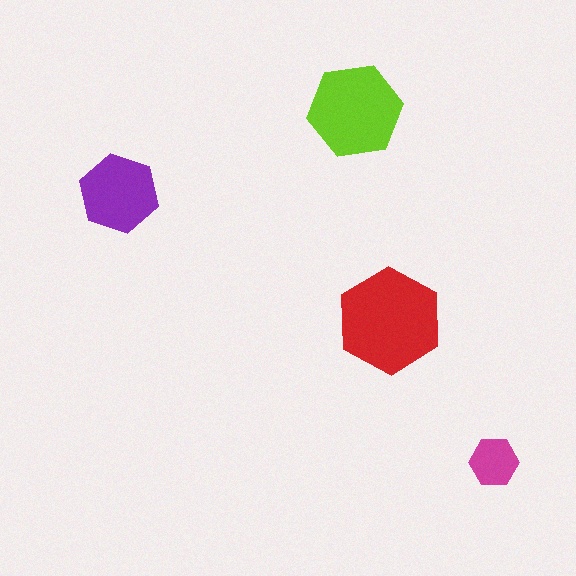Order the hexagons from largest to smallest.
the red one, the lime one, the purple one, the magenta one.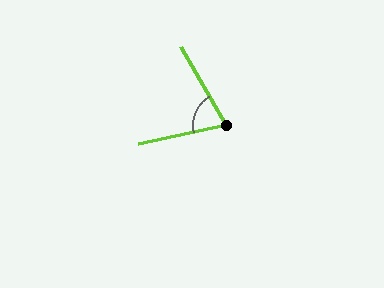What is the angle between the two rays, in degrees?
Approximately 72 degrees.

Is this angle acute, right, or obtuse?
It is acute.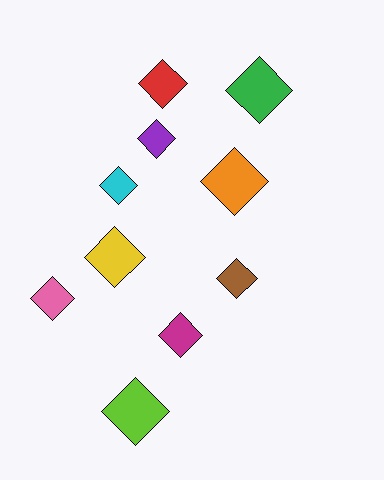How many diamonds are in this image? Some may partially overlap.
There are 10 diamonds.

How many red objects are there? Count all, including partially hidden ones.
There is 1 red object.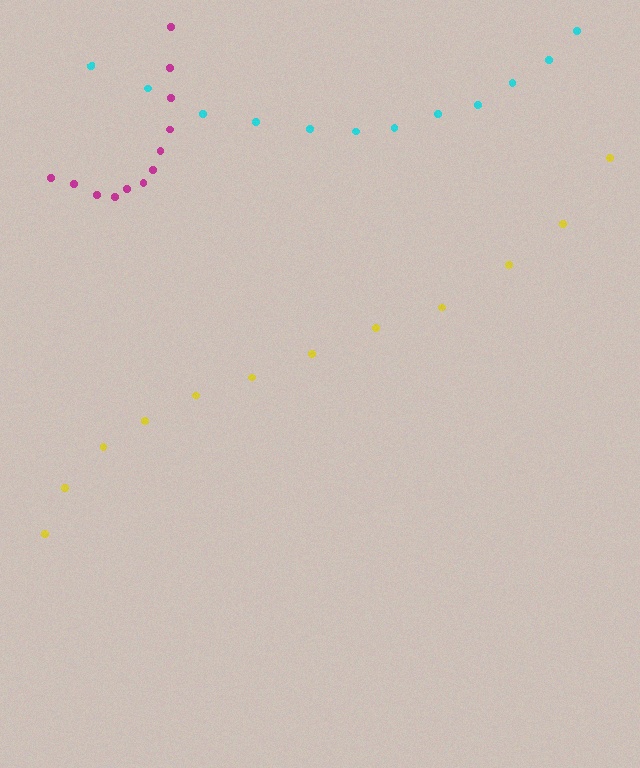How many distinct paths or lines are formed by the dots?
There are 3 distinct paths.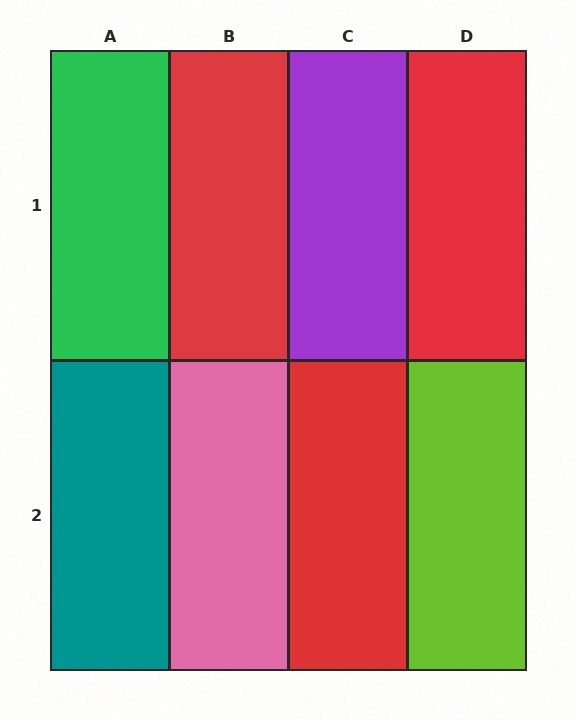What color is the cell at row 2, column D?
Lime.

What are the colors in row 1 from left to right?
Green, red, purple, red.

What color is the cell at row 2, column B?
Pink.